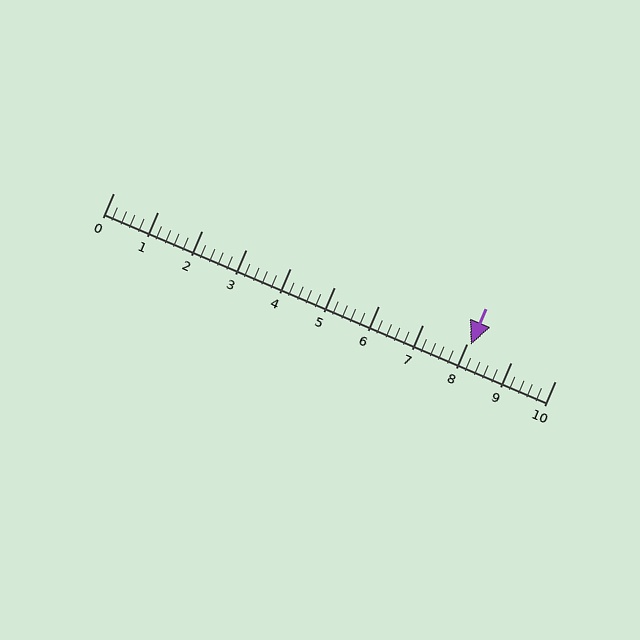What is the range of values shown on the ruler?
The ruler shows values from 0 to 10.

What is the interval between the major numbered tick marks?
The major tick marks are spaced 1 units apart.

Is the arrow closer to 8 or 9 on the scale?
The arrow is closer to 8.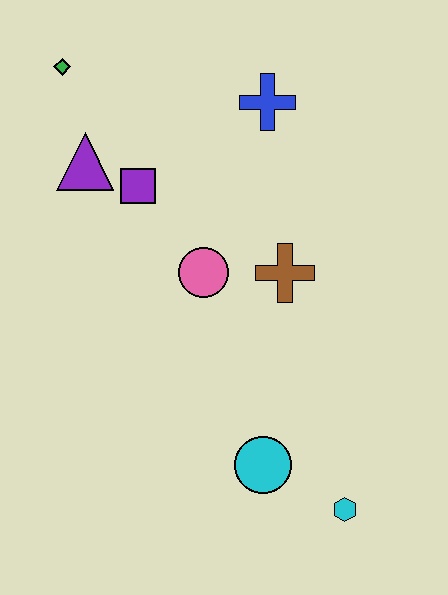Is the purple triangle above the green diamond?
No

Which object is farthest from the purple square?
The cyan hexagon is farthest from the purple square.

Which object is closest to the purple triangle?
The purple square is closest to the purple triangle.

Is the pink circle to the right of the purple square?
Yes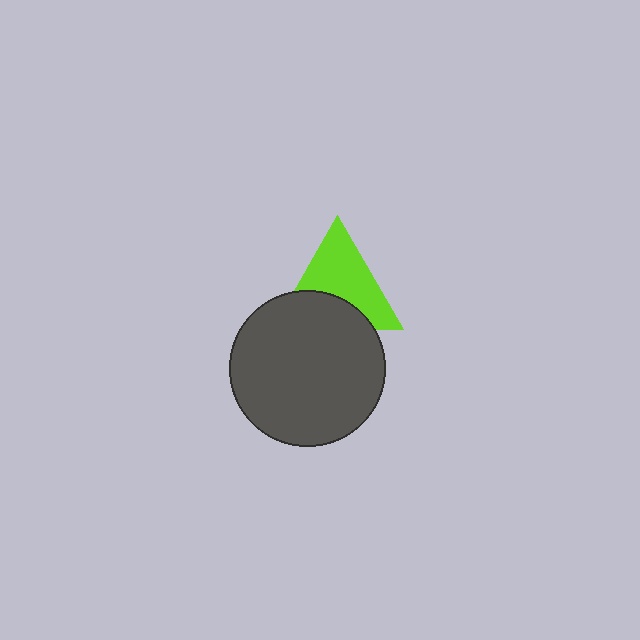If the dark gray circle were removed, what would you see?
You would see the complete lime triangle.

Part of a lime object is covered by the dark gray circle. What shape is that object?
It is a triangle.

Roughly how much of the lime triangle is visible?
About half of it is visible (roughly 62%).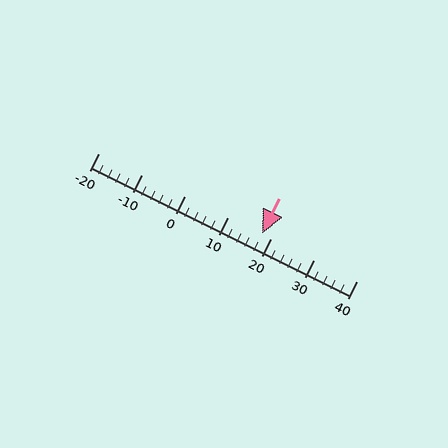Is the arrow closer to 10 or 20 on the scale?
The arrow is closer to 20.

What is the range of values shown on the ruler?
The ruler shows values from -20 to 40.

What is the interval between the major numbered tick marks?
The major tick marks are spaced 10 units apart.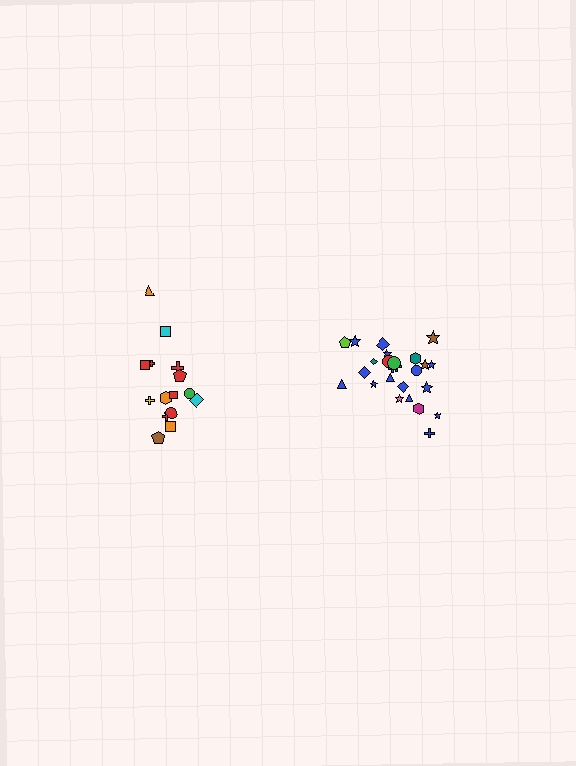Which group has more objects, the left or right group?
The right group.